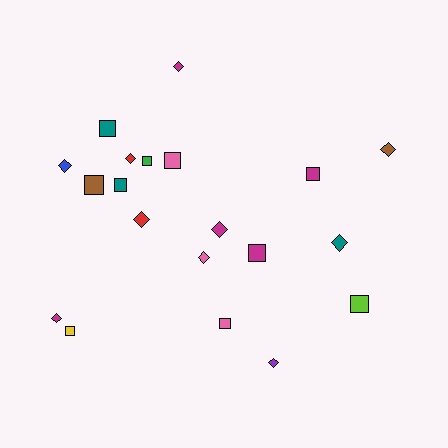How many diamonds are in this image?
There are 10 diamonds.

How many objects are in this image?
There are 20 objects.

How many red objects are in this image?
There are 2 red objects.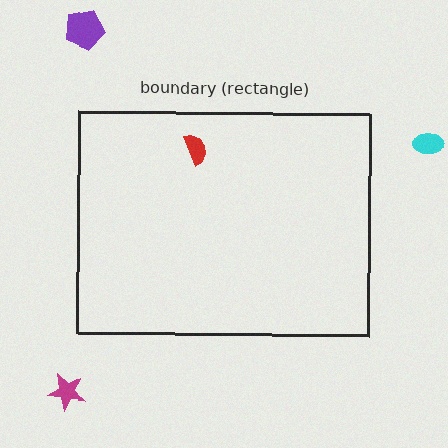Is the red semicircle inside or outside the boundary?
Inside.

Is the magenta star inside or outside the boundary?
Outside.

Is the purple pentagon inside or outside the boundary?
Outside.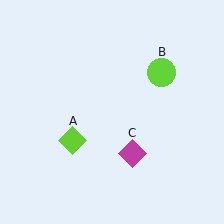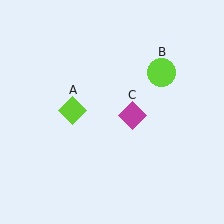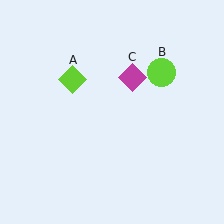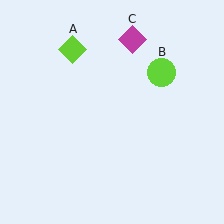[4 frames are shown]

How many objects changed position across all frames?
2 objects changed position: lime diamond (object A), magenta diamond (object C).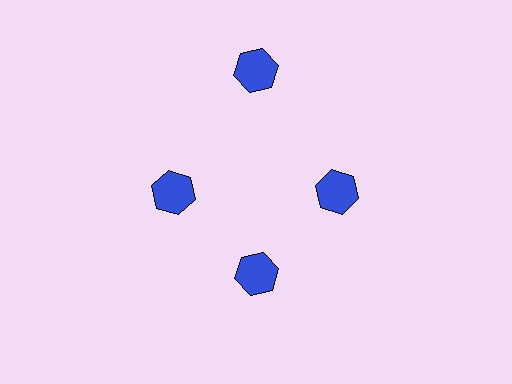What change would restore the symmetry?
The symmetry would be restored by moving it inward, back onto the ring so that all 4 hexagons sit at equal angles and equal distance from the center.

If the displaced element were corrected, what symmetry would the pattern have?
It would have 4-fold rotational symmetry — the pattern would map onto itself every 90 degrees.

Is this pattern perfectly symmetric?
No. The 4 blue hexagons are arranged in a ring, but one element near the 12 o'clock position is pushed outward from the center, breaking the 4-fold rotational symmetry.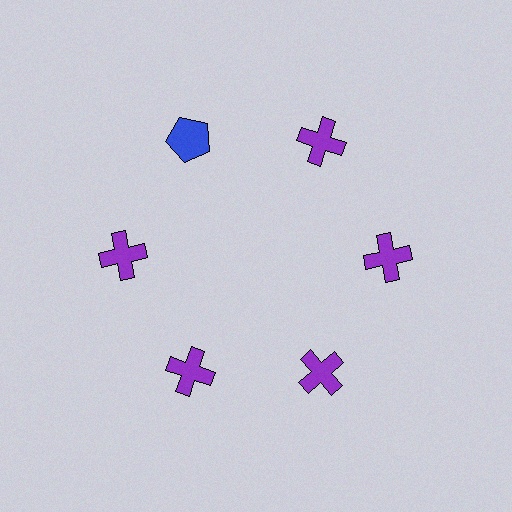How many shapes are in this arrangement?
There are 6 shapes arranged in a ring pattern.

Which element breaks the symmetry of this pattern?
The blue pentagon at roughly the 11 o'clock position breaks the symmetry. All other shapes are purple crosses.